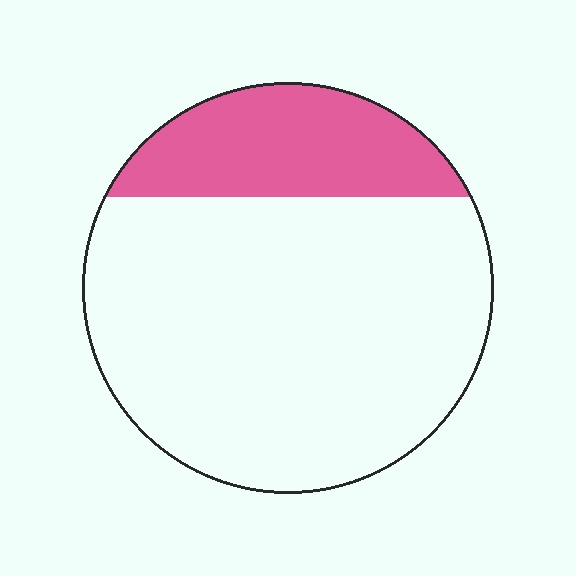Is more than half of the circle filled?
No.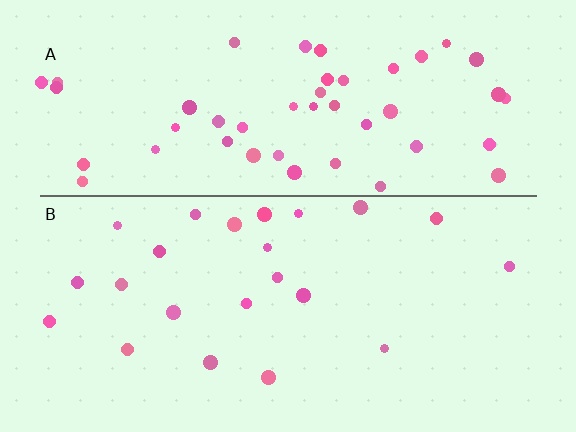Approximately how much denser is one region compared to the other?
Approximately 2.2× — region A over region B.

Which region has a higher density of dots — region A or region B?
A (the top).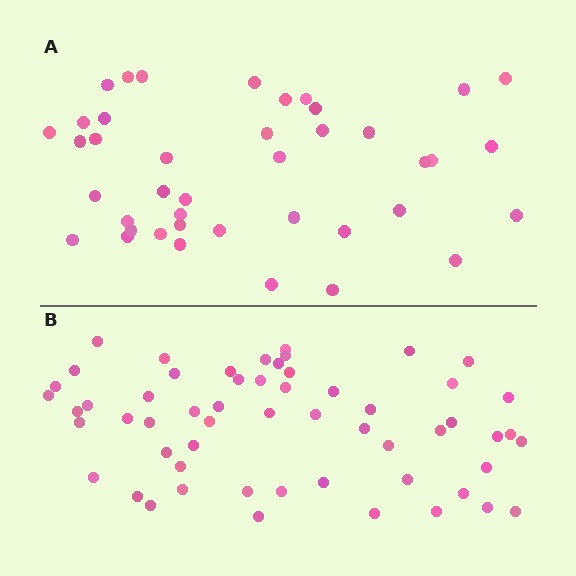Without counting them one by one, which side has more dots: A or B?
Region B (the bottom region) has more dots.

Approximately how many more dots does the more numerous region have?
Region B has approximately 15 more dots than region A.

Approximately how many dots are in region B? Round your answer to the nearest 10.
About 60 dots. (The exact count is 57, which rounds to 60.)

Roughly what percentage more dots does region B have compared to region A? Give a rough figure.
About 40% more.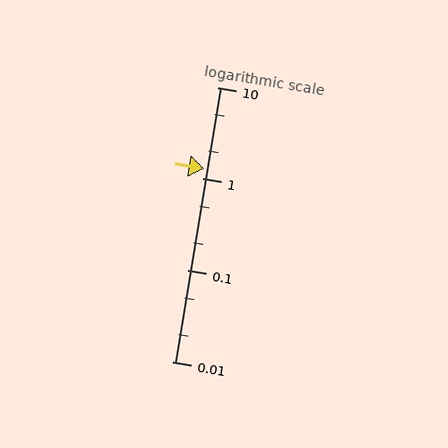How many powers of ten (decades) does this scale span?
The scale spans 3 decades, from 0.01 to 10.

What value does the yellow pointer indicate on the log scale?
The pointer indicates approximately 1.3.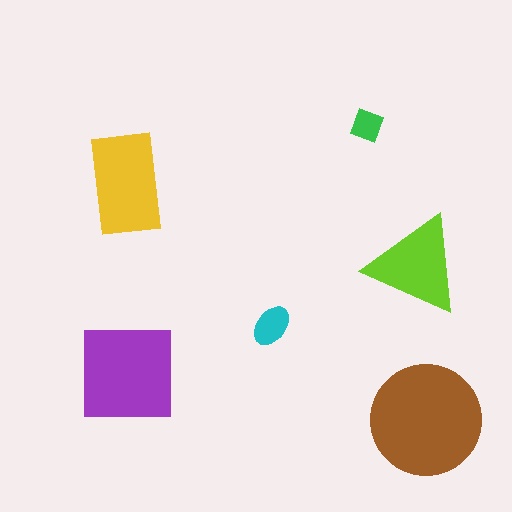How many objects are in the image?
There are 6 objects in the image.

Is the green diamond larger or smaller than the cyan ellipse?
Smaller.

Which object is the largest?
The brown circle.